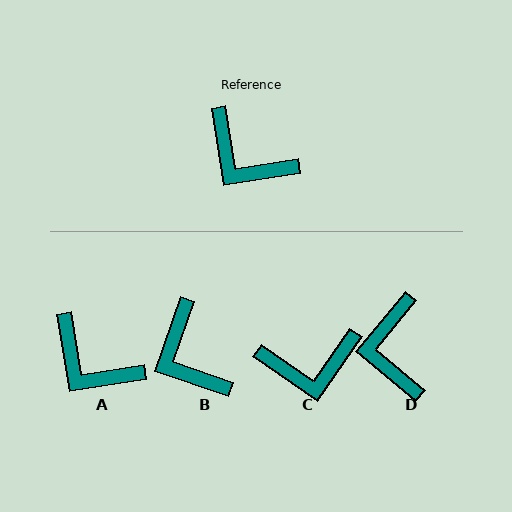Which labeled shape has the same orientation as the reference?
A.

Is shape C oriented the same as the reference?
No, it is off by about 46 degrees.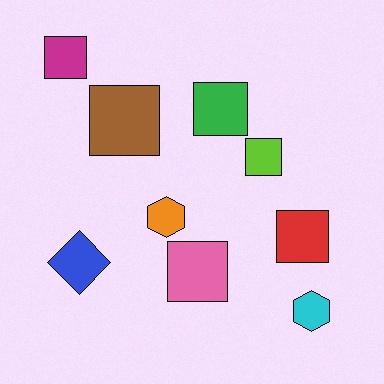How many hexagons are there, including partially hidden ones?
There are 2 hexagons.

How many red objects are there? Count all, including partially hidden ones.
There is 1 red object.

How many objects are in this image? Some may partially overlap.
There are 9 objects.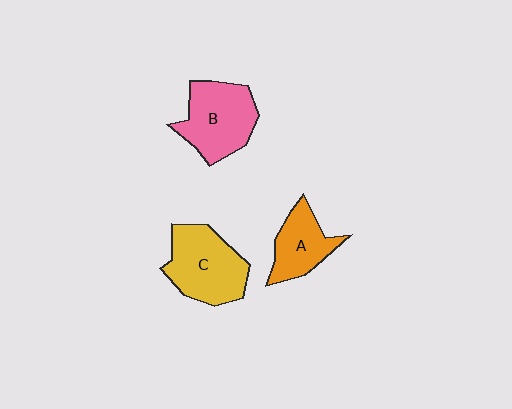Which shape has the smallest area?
Shape A (orange).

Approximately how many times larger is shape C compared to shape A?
Approximately 1.5 times.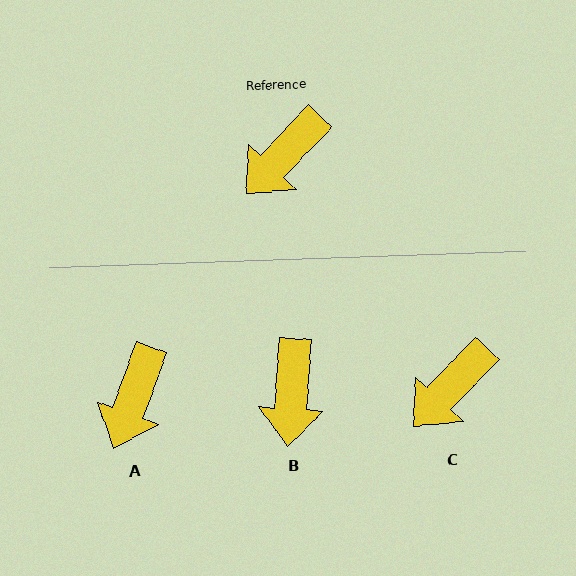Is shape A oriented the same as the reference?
No, it is off by about 23 degrees.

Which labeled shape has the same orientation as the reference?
C.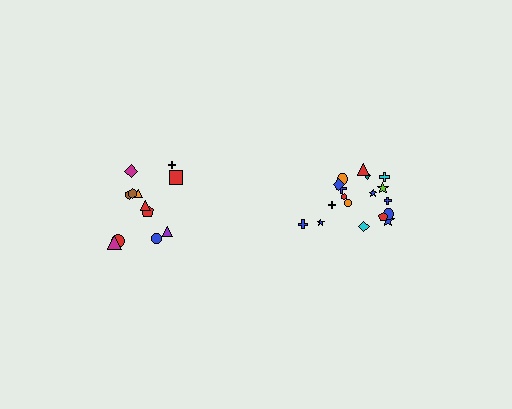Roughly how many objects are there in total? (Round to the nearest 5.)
Roughly 30 objects in total.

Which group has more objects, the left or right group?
The right group.